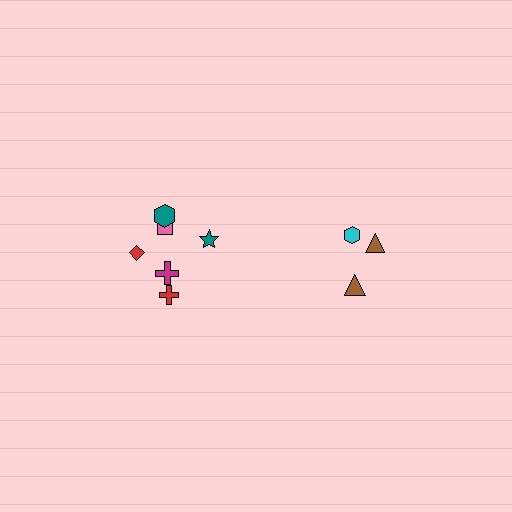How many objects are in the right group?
There are 3 objects.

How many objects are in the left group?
There are 6 objects.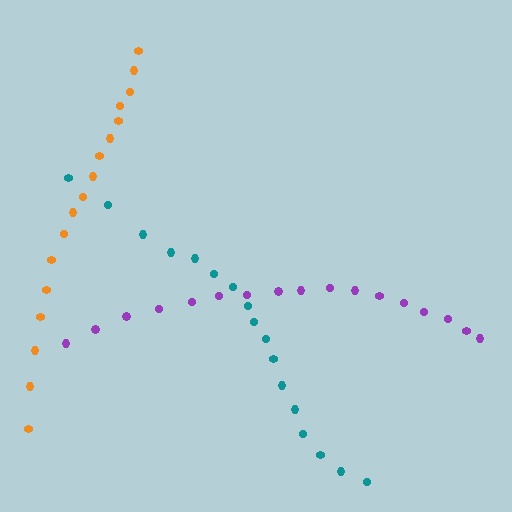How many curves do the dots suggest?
There are 3 distinct paths.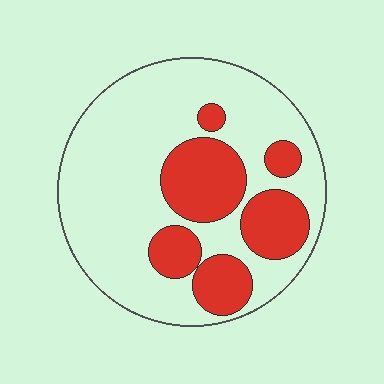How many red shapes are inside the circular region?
6.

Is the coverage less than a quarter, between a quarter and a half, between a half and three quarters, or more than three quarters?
Between a quarter and a half.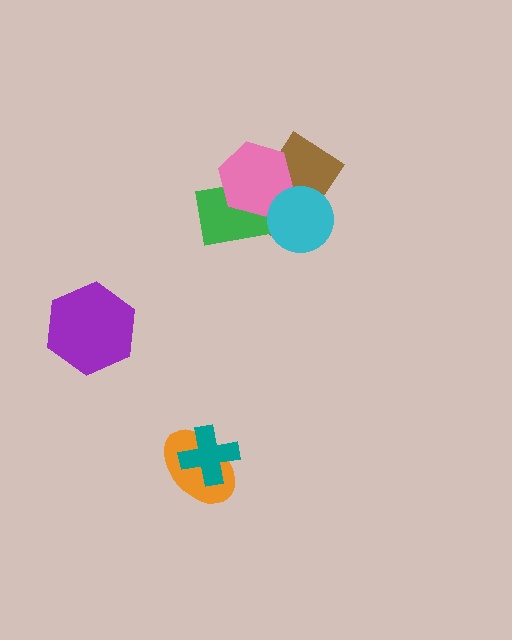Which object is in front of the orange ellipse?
The teal cross is in front of the orange ellipse.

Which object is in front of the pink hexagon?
The cyan circle is in front of the pink hexagon.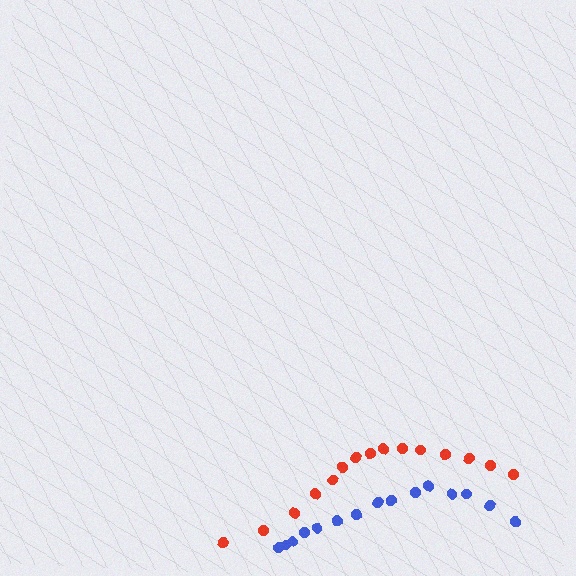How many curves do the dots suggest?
There are 2 distinct paths.